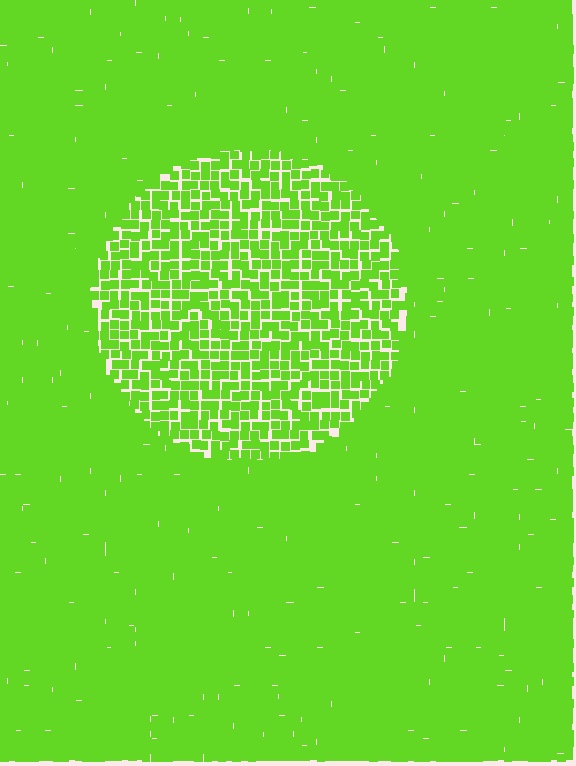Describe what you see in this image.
The image contains small lime elements arranged at two different densities. A circle-shaped region is visible where the elements are less densely packed than the surrounding area.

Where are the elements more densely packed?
The elements are more densely packed outside the circle boundary.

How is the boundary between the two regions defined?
The boundary is defined by a change in element density (approximately 1.8x ratio). All elements are the same color, size, and shape.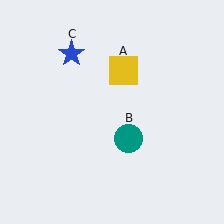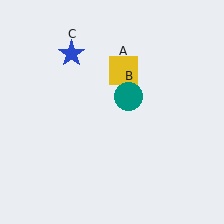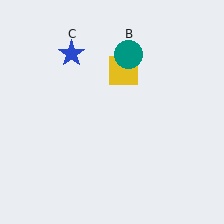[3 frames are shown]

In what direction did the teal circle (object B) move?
The teal circle (object B) moved up.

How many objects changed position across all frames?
1 object changed position: teal circle (object B).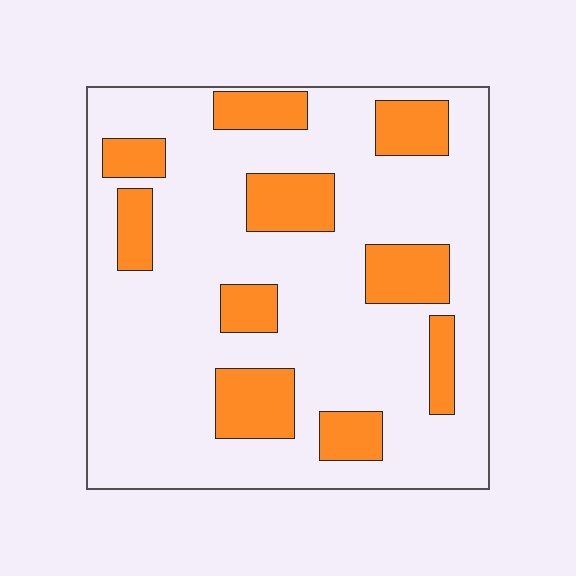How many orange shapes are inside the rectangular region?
10.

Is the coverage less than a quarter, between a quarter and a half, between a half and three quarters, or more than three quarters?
Less than a quarter.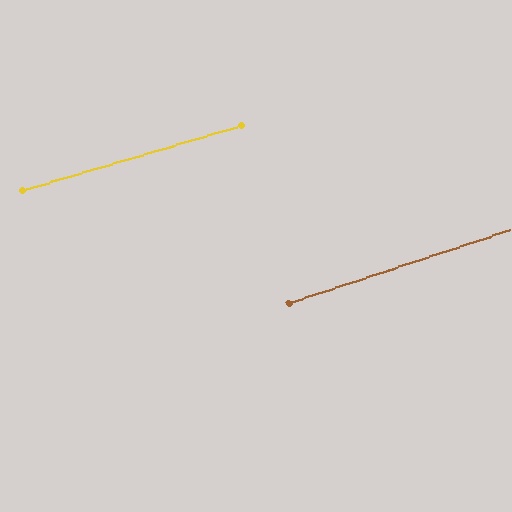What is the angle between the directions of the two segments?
Approximately 2 degrees.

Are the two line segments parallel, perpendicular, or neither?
Parallel — their directions differ by only 1.8°.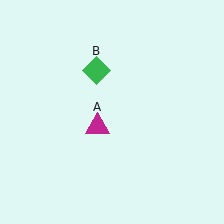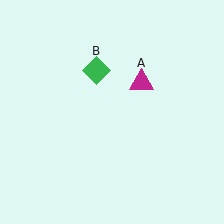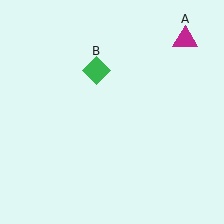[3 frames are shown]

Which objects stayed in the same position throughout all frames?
Green diamond (object B) remained stationary.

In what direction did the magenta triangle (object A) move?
The magenta triangle (object A) moved up and to the right.